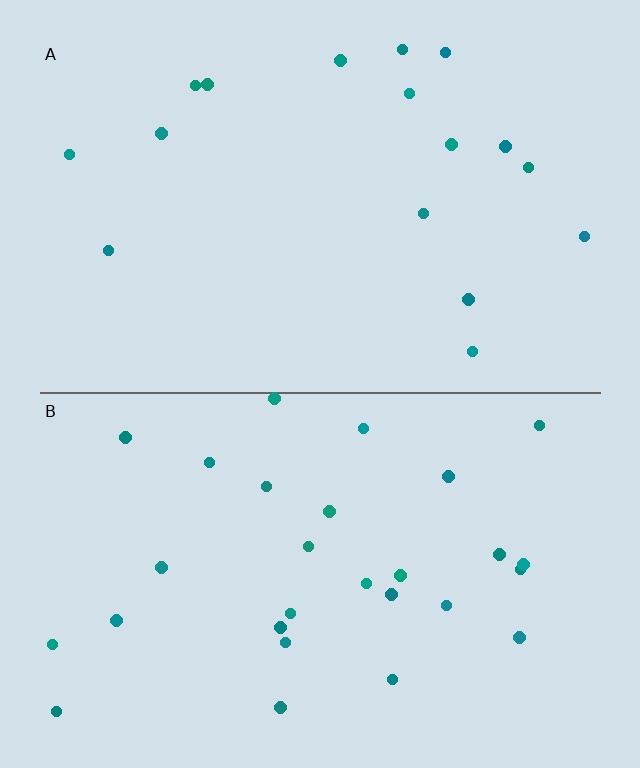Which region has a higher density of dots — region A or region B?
B (the bottom).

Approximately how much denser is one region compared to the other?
Approximately 1.7× — region B over region A.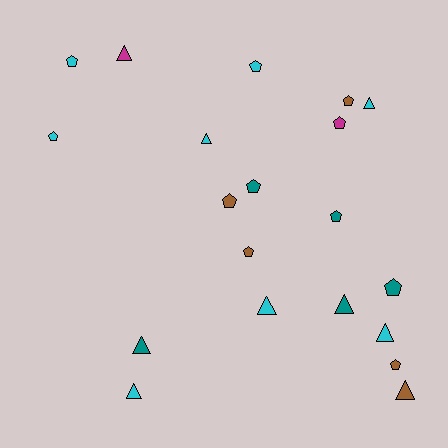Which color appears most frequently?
Cyan, with 8 objects.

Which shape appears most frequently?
Pentagon, with 11 objects.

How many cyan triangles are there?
There are 5 cyan triangles.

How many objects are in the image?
There are 20 objects.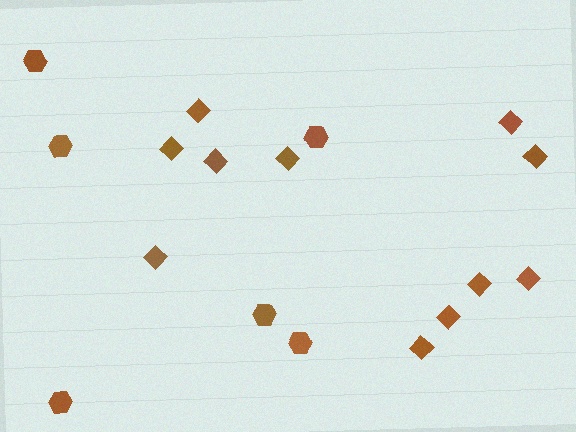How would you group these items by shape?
There are 2 groups: one group of hexagons (6) and one group of diamonds (11).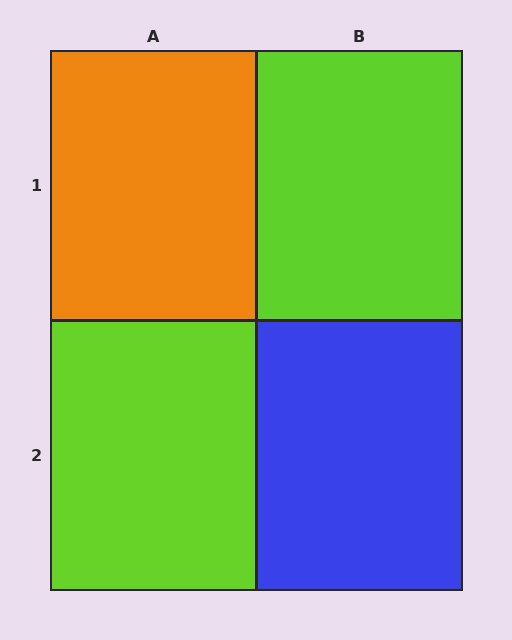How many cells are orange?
1 cell is orange.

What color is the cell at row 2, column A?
Lime.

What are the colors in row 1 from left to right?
Orange, lime.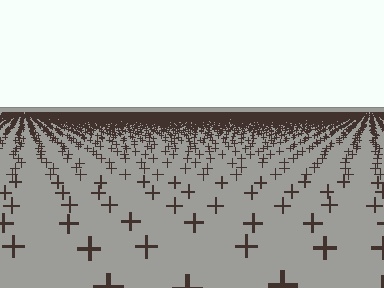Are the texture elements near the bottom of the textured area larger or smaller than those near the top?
Larger. Near the bottom, elements are closer to the viewer and appear at a bigger on-screen size.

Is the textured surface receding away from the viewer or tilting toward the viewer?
The surface is receding away from the viewer. Texture elements get smaller and denser toward the top.